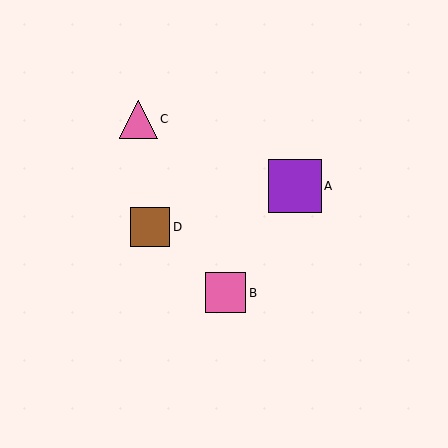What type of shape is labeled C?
Shape C is a pink triangle.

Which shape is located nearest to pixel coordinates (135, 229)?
The brown square (labeled D) at (150, 227) is nearest to that location.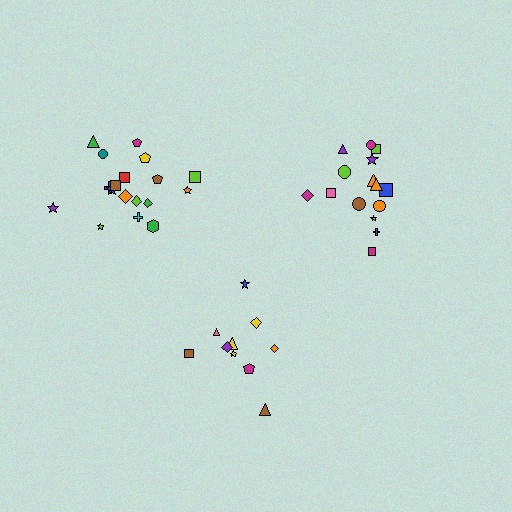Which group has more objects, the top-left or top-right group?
The top-left group.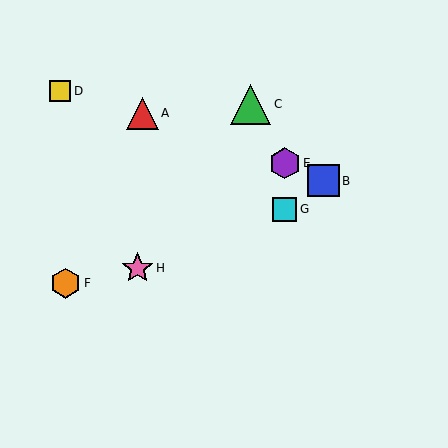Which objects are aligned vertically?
Objects E, G are aligned vertically.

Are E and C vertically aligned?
No, E is at x≈285 and C is at x≈251.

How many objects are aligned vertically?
2 objects (E, G) are aligned vertically.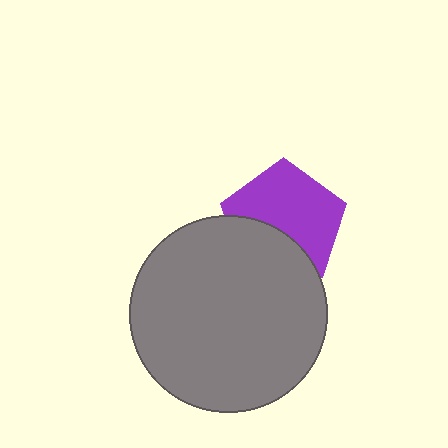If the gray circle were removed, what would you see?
You would see the complete purple pentagon.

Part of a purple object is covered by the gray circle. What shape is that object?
It is a pentagon.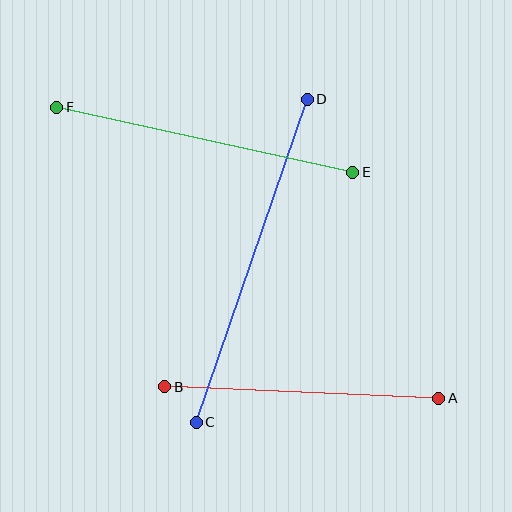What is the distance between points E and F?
The distance is approximately 303 pixels.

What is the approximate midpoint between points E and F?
The midpoint is at approximately (205, 140) pixels.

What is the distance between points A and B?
The distance is approximately 274 pixels.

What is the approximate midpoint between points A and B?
The midpoint is at approximately (302, 392) pixels.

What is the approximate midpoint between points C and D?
The midpoint is at approximately (252, 261) pixels.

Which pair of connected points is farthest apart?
Points C and D are farthest apart.